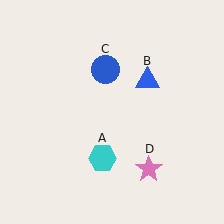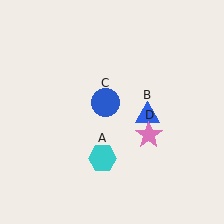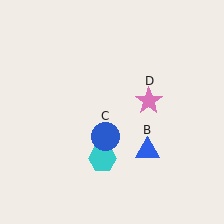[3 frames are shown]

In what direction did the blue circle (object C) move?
The blue circle (object C) moved down.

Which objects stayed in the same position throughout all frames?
Cyan hexagon (object A) remained stationary.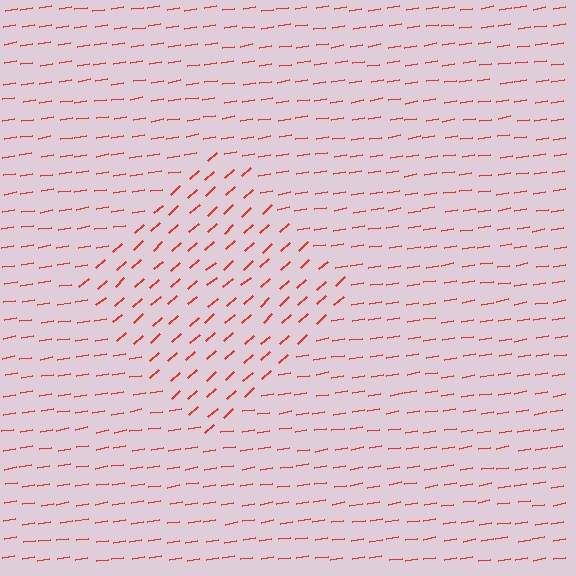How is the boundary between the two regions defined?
The boundary is defined purely by a change in line orientation (approximately 33 degrees difference). All lines are the same color and thickness.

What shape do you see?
I see a diamond.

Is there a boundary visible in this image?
Yes, there is a texture boundary formed by a change in line orientation.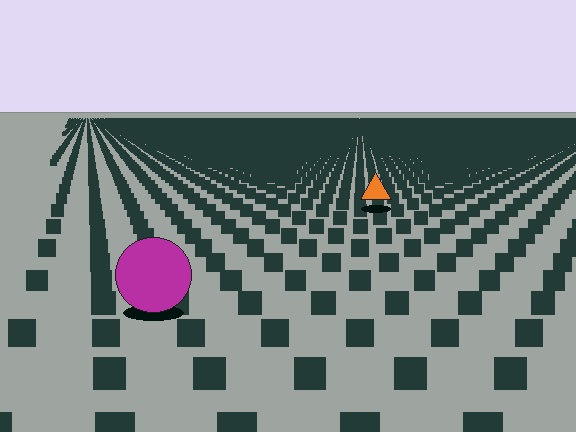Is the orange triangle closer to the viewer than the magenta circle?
No. The magenta circle is closer — you can tell from the texture gradient: the ground texture is coarser near it.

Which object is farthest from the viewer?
The orange triangle is farthest from the viewer. It appears smaller and the ground texture around it is denser.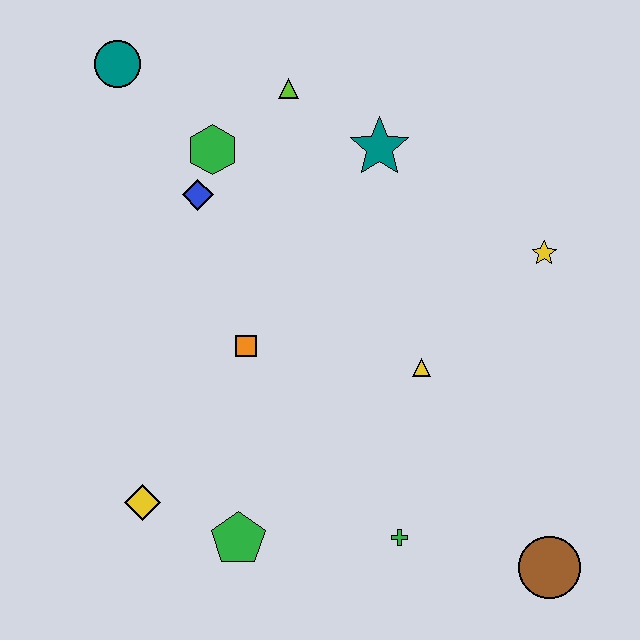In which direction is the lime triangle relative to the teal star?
The lime triangle is to the left of the teal star.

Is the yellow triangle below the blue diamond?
Yes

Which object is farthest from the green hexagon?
The brown circle is farthest from the green hexagon.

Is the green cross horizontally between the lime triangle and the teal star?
No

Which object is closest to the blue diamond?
The green hexagon is closest to the blue diamond.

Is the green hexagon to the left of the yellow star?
Yes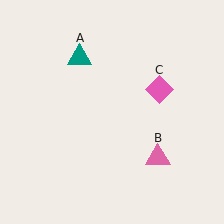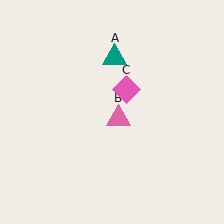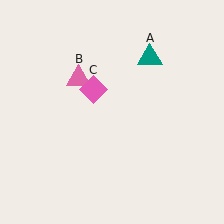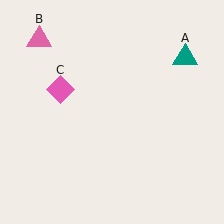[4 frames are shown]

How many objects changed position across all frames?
3 objects changed position: teal triangle (object A), pink triangle (object B), pink diamond (object C).